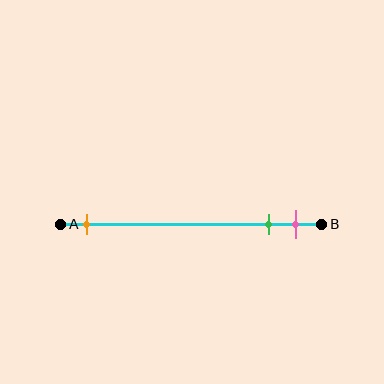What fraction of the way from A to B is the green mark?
The green mark is approximately 80% (0.8) of the way from A to B.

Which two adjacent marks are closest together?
The green and pink marks are the closest adjacent pair.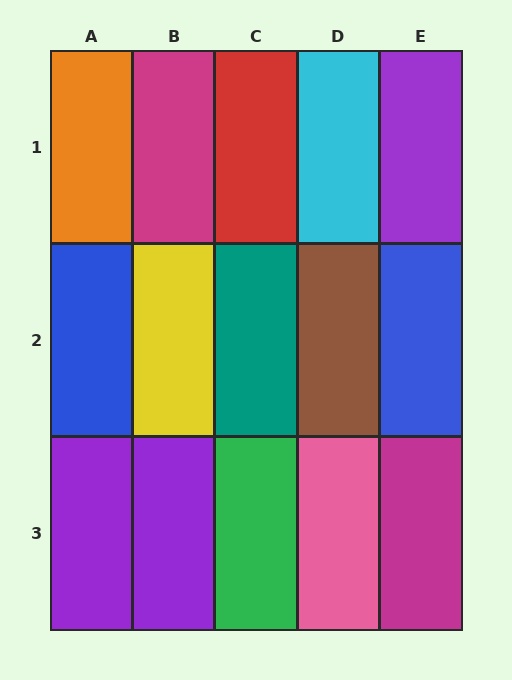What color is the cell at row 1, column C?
Red.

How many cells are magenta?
2 cells are magenta.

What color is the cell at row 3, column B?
Purple.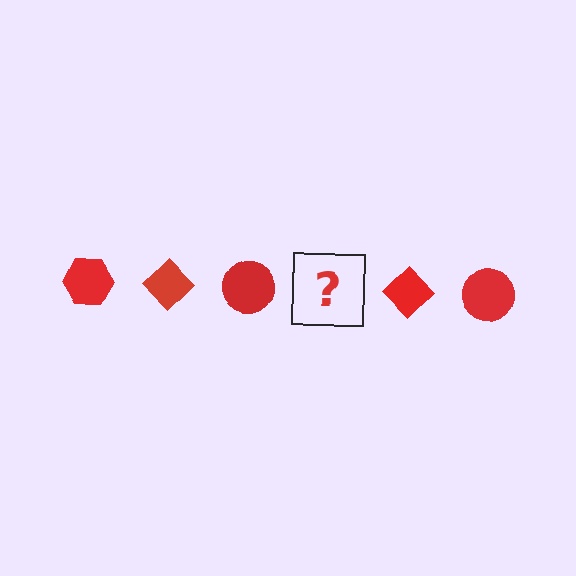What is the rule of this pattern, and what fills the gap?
The rule is that the pattern cycles through hexagon, diamond, circle shapes in red. The gap should be filled with a red hexagon.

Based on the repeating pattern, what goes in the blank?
The blank should be a red hexagon.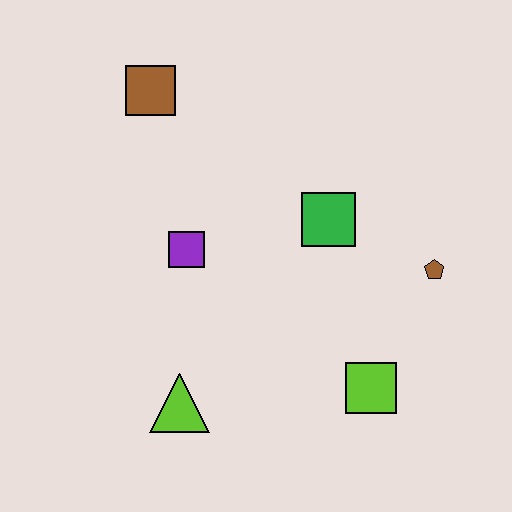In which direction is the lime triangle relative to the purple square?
The lime triangle is below the purple square.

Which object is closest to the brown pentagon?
The green square is closest to the brown pentagon.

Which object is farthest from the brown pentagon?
The brown square is farthest from the brown pentagon.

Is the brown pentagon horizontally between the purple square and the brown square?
No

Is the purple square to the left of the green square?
Yes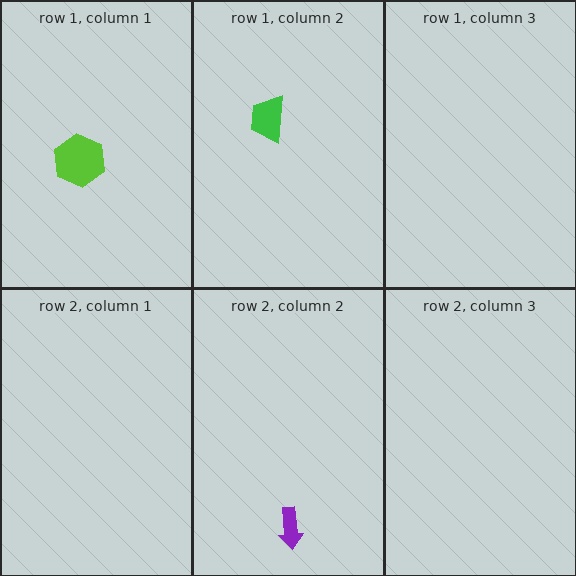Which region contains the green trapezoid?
The row 1, column 2 region.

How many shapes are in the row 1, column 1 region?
1.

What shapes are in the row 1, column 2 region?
The green trapezoid.